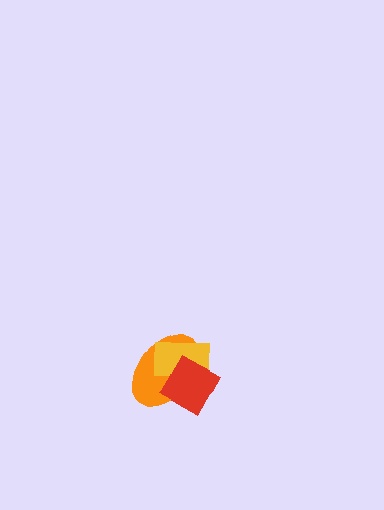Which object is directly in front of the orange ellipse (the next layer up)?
The yellow rectangle is directly in front of the orange ellipse.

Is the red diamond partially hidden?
No, no other shape covers it.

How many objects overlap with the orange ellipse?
2 objects overlap with the orange ellipse.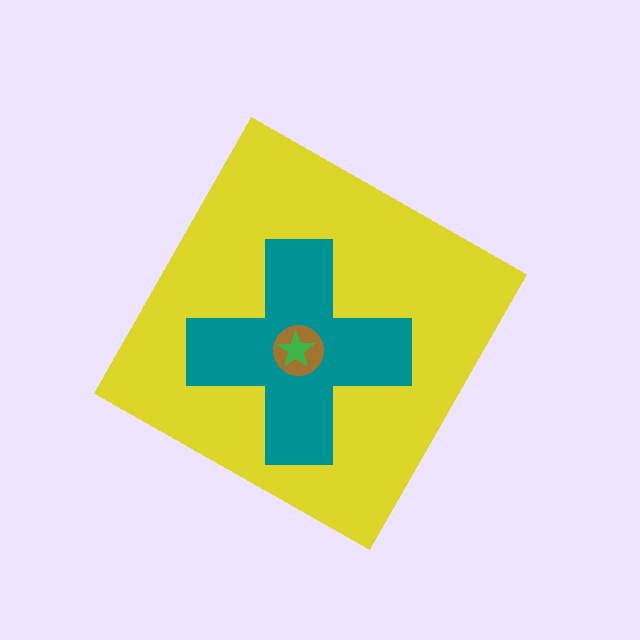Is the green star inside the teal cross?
Yes.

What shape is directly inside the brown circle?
The green star.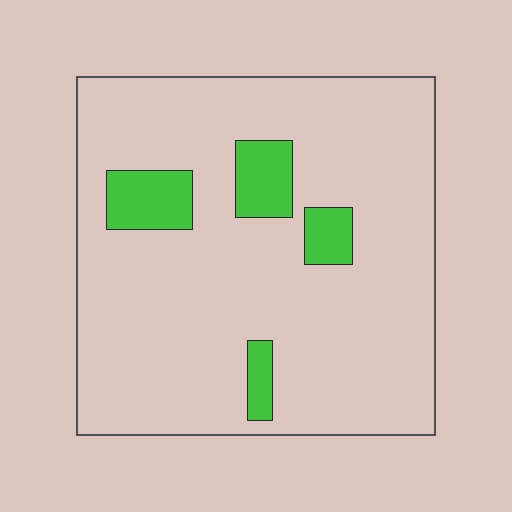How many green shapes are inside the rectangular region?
4.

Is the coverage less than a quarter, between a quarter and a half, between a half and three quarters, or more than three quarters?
Less than a quarter.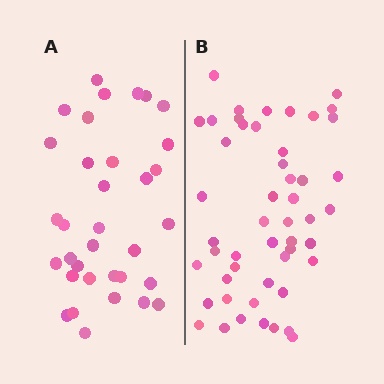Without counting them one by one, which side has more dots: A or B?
Region B (the right region) has more dots.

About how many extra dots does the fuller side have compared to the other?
Region B has approximately 15 more dots than region A.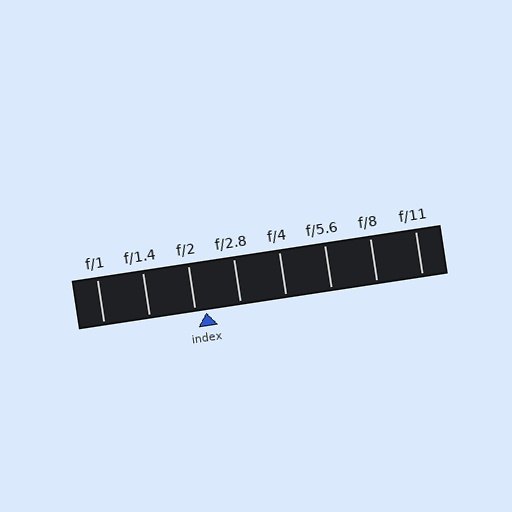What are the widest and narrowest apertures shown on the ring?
The widest aperture shown is f/1 and the narrowest is f/11.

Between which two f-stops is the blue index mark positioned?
The index mark is between f/2 and f/2.8.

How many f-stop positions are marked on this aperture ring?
There are 8 f-stop positions marked.